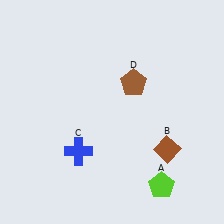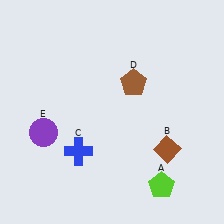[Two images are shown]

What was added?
A purple circle (E) was added in Image 2.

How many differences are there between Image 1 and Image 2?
There is 1 difference between the two images.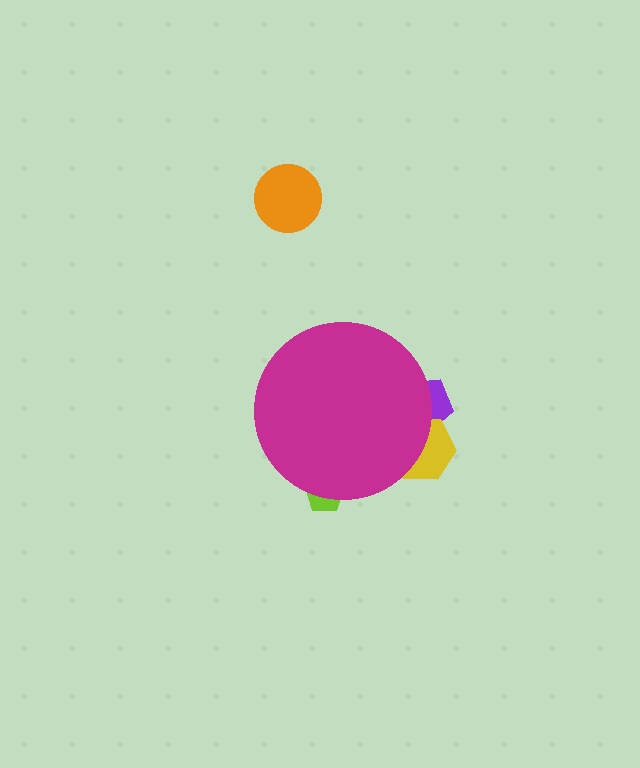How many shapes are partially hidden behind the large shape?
3 shapes are partially hidden.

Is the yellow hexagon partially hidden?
Yes, the yellow hexagon is partially hidden behind the magenta circle.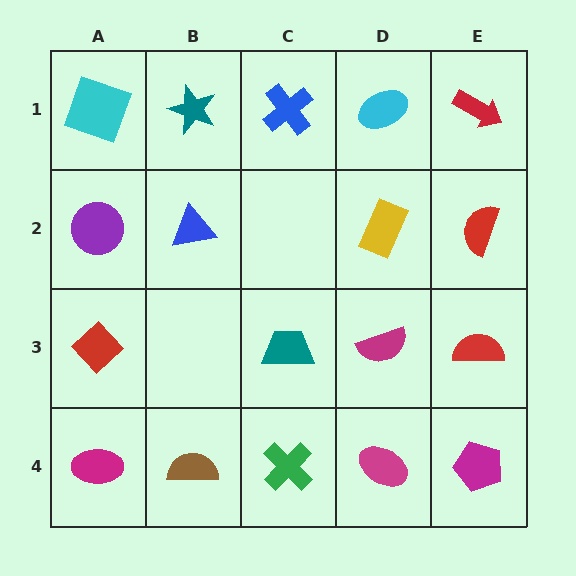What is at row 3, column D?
A magenta semicircle.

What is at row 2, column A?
A purple circle.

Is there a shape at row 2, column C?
No, that cell is empty.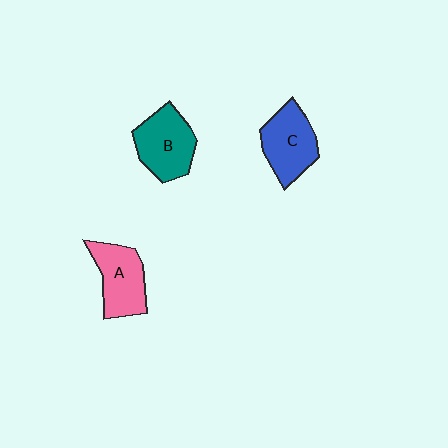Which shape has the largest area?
Shape B (teal).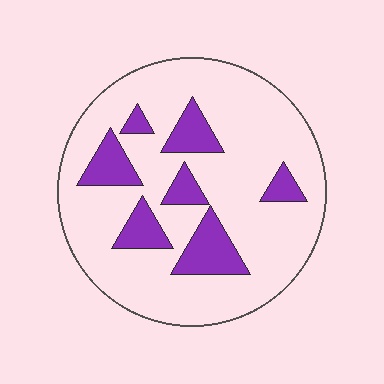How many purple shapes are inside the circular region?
7.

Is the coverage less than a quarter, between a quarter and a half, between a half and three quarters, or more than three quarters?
Less than a quarter.